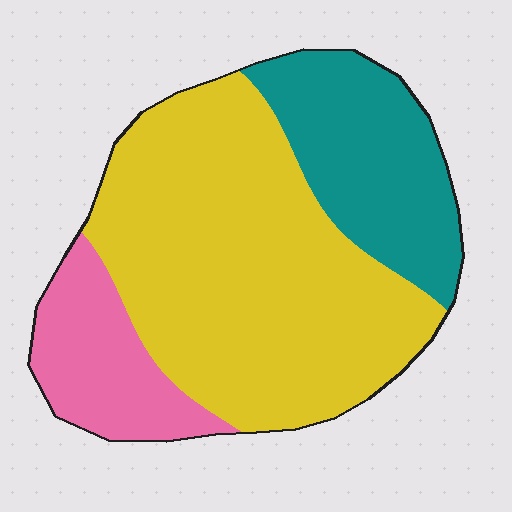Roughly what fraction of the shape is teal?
Teal takes up less than a quarter of the shape.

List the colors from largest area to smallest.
From largest to smallest: yellow, teal, pink.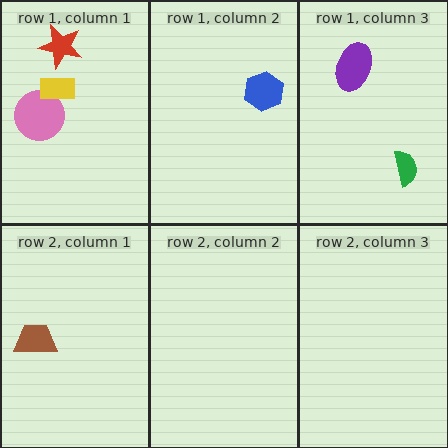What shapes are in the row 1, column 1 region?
The red star, the pink circle, the yellow rectangle.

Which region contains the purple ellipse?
The row 1, column 3 region.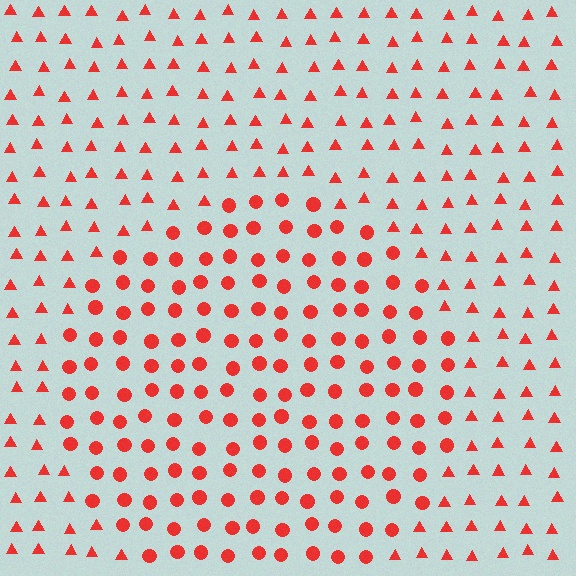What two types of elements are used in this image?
The image uses circles inside the circle region and triangles outside it.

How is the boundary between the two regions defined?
The boundary is defined by a change in element shape: circles inside vs. triangles outside. All elements share the same color and spacing.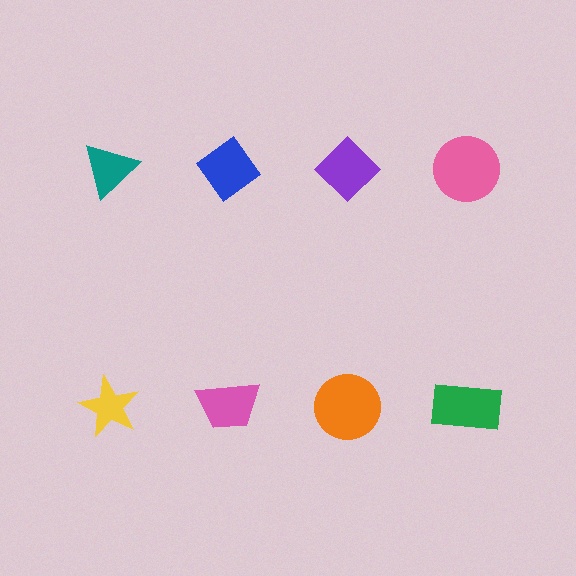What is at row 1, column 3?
A purple diamond.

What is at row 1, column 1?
A teal triangle.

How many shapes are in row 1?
4 shapes.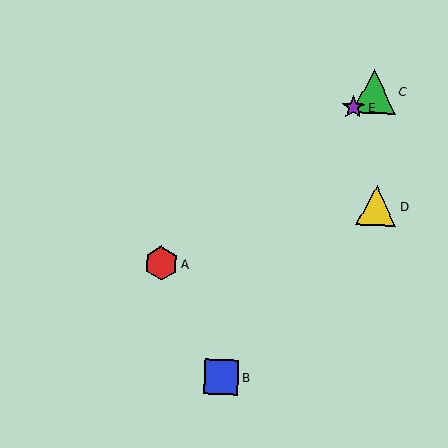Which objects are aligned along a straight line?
Objects A, C, E are aligned along a straight line.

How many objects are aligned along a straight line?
3 objects (A, C, E) are aligned along a straight line.